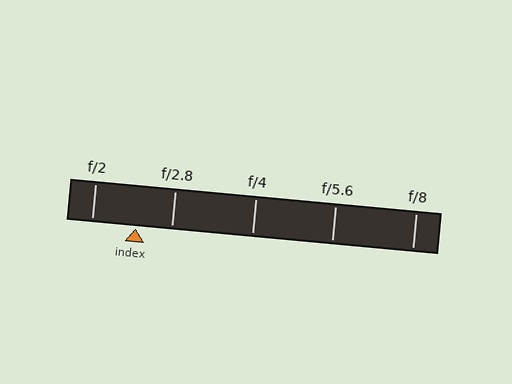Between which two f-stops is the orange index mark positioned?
The index mark is between f/2 and f/2.8.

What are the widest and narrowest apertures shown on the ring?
The widest aperture shown is f/2 and the narrowest is f/8.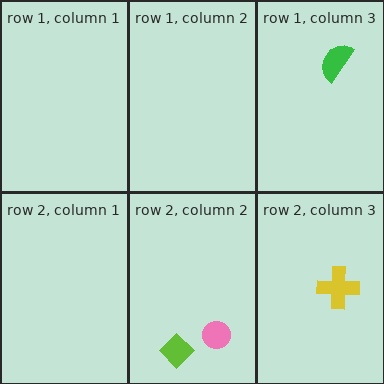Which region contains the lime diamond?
The row 2, column 2 region.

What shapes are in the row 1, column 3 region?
The green semicircle.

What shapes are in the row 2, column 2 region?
The pink circle, the lime diamond.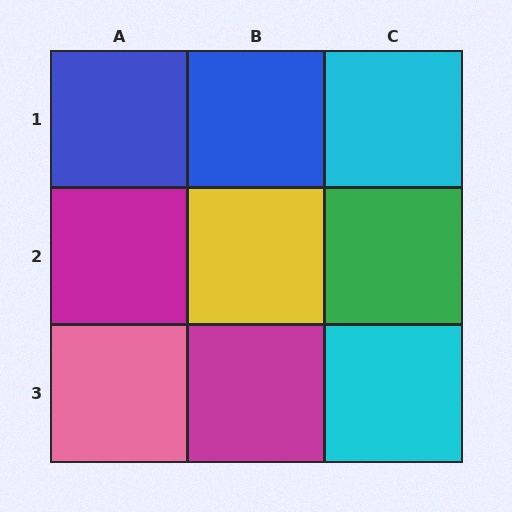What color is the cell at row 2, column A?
Magenta.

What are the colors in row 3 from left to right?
Pink, magenta, cyan.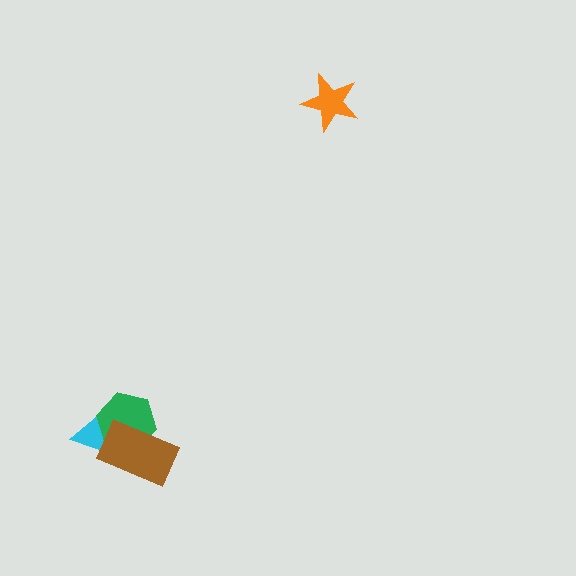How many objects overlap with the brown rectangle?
2 objects overlap with the brown rectangle.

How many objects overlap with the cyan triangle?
2 objects overlap with the cyan triangle.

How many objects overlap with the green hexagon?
2 objects overlap with the green hexagon.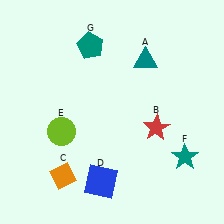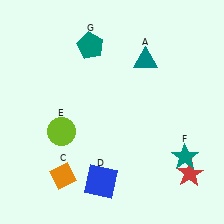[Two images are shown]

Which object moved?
The red star (B) moved down.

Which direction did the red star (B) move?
The red star (B) moved down.